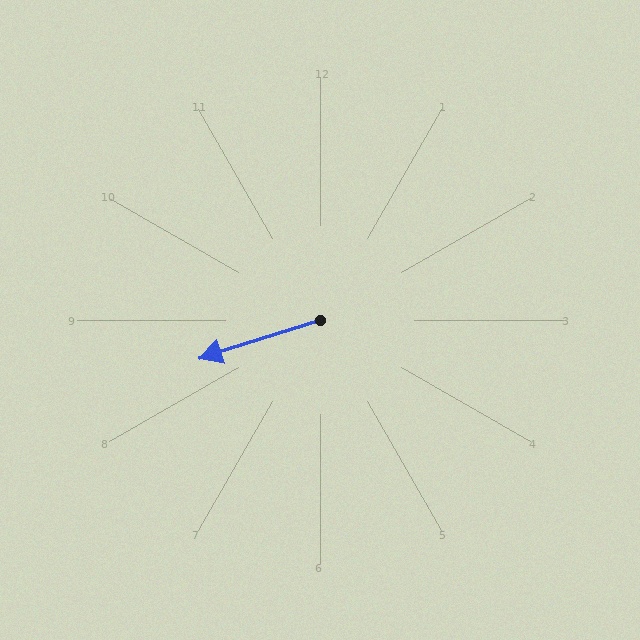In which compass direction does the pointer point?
West.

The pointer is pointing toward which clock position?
Roughly 8 o'clock.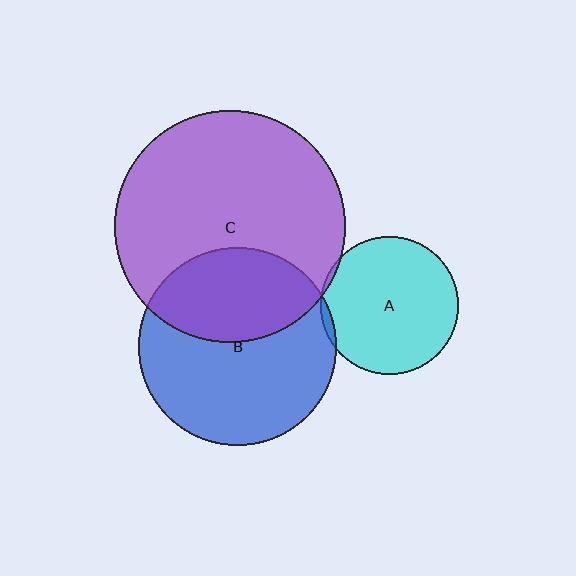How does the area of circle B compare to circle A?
Approximately 2.0 times.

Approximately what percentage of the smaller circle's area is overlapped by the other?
Approximately 40%.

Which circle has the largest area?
Circle C (purple).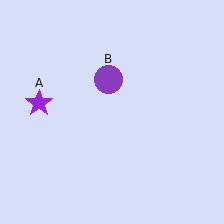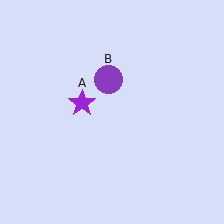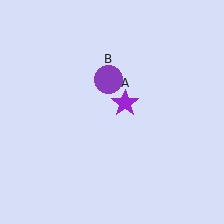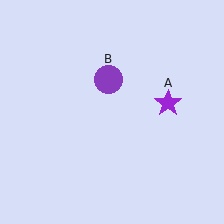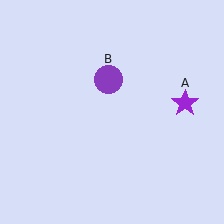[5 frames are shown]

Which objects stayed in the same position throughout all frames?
Purple circle (object B) remained stationary.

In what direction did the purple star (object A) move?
The purple star (object A) moved right.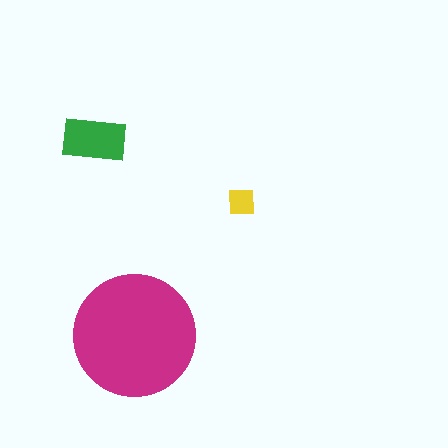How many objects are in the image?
There are 3 objects in the image.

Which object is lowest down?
The magenta circle is bottommost.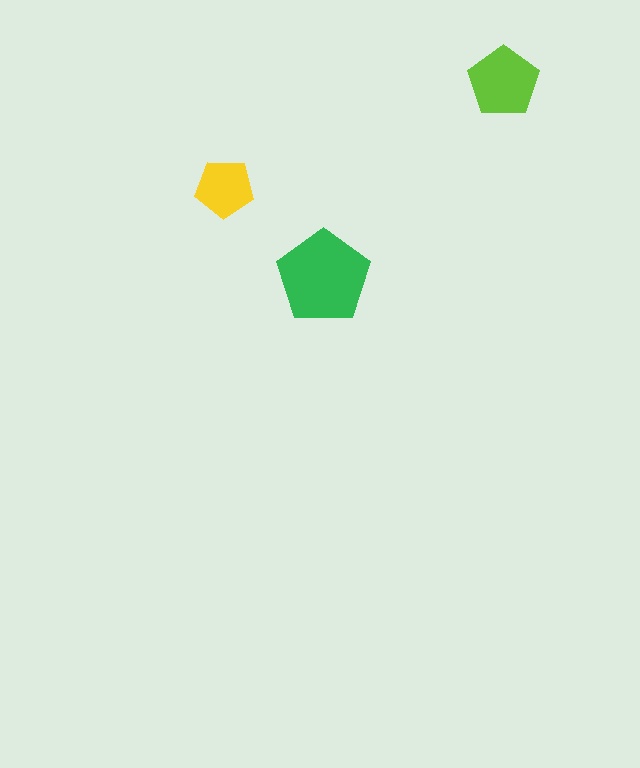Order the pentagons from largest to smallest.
the green one, the lime one, the yellow one.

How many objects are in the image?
There are 3 objects in the image.